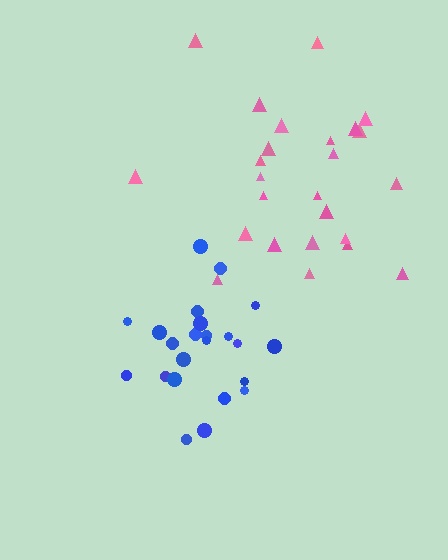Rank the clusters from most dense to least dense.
blue, pink.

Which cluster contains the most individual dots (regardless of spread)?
Pink (25).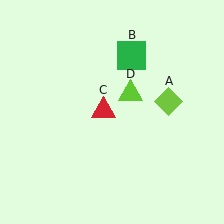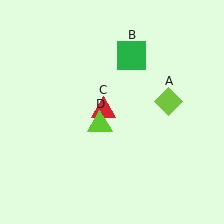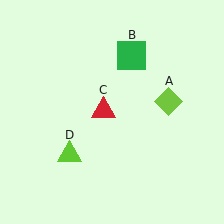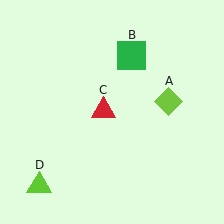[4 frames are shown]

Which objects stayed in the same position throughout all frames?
Lime diamond (object A) and green square (object B) and red triangle (object C) remained stationary.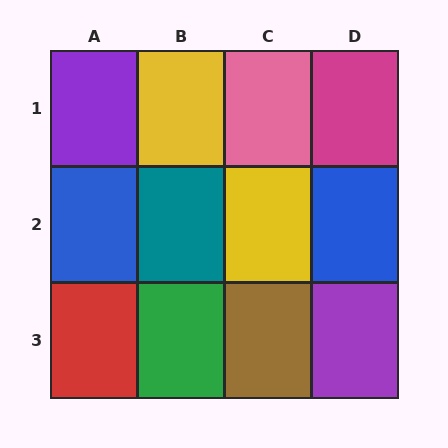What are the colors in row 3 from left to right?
Red, green, brown, purple.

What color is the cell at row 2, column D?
Blue.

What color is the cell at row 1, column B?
Yellow.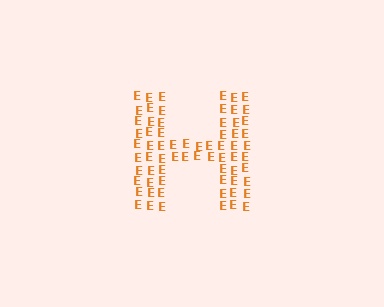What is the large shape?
The large shape is the letter H.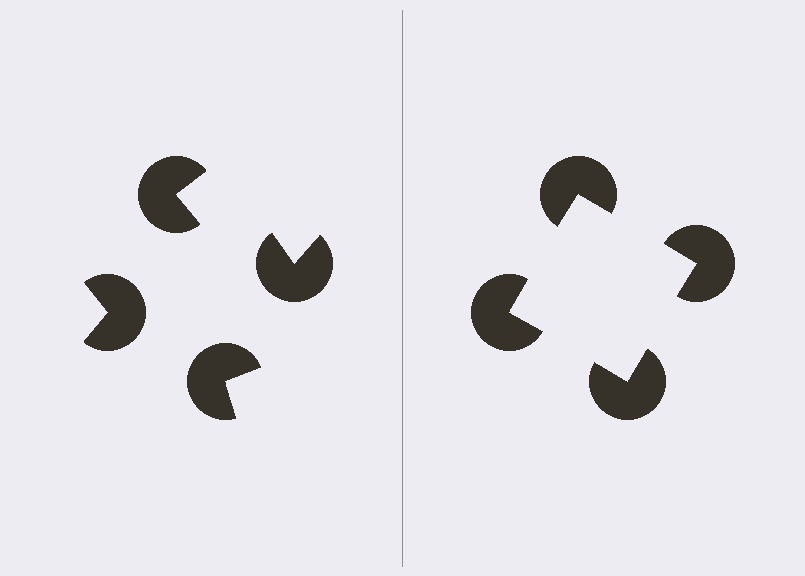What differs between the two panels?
The pac-man discs are positioned identically on both sides; only the wedge orientations differ. On the right they align to a square; on the left they are misaligned.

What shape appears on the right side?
An illusory square.